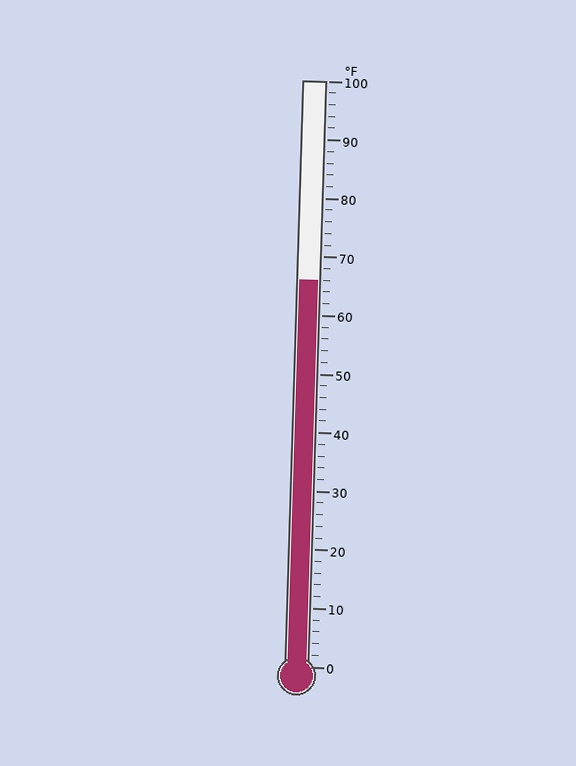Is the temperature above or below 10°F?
The temperature is above 10°F.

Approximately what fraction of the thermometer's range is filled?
The thermometer is filled to approximately 65% of its range.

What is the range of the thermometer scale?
The thermometer scale ranges from 0°F to 100°F.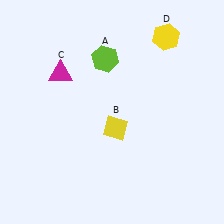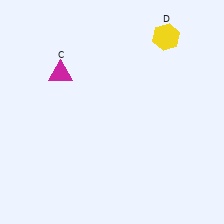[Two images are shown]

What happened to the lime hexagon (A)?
The lime hexagon (A) was removed in Image 2. It was in the top-left area of Image 1.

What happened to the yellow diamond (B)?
The yellow diamond (B) was removed in Image 2. It was in the bottom-right area of Image 1.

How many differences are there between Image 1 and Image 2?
There are 2 differences between the two images.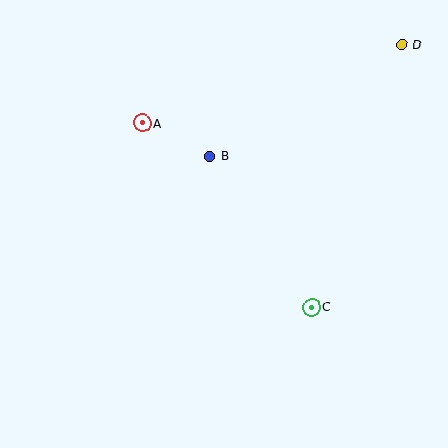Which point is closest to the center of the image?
Point B at (210, 156) is closest to the center.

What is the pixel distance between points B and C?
The distance between B and C is 182 pixels.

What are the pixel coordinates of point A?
Point A is at (142, 123).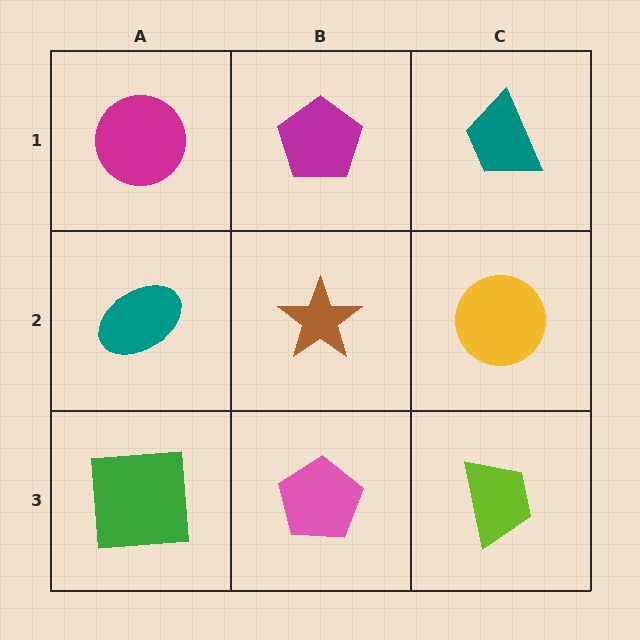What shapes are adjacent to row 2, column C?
A teal trapezoid (row 1, column C), a lime trapezoid (row 3, column C), a brown star (row 2, column B).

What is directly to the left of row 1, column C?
A magenta pentagon.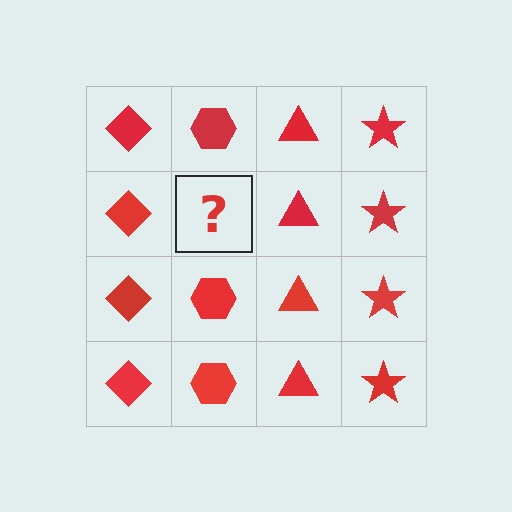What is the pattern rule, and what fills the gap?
The rule is that each column has a consistent shape. The gap should be filled with a red hexagon.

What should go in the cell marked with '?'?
The missing cell should contain a red hexagon.